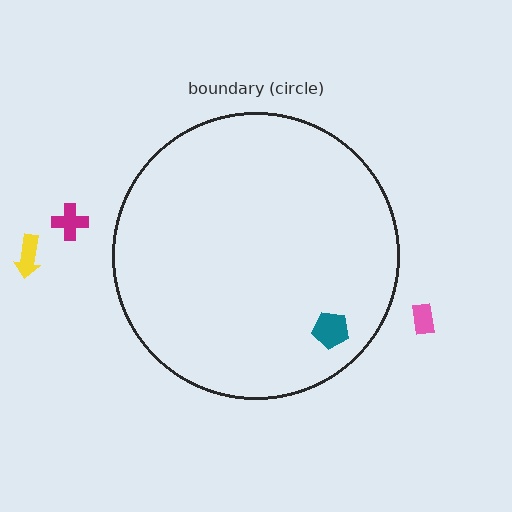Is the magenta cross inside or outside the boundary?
Outside.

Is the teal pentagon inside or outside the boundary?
Inside.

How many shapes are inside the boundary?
1 inside, 3 outside.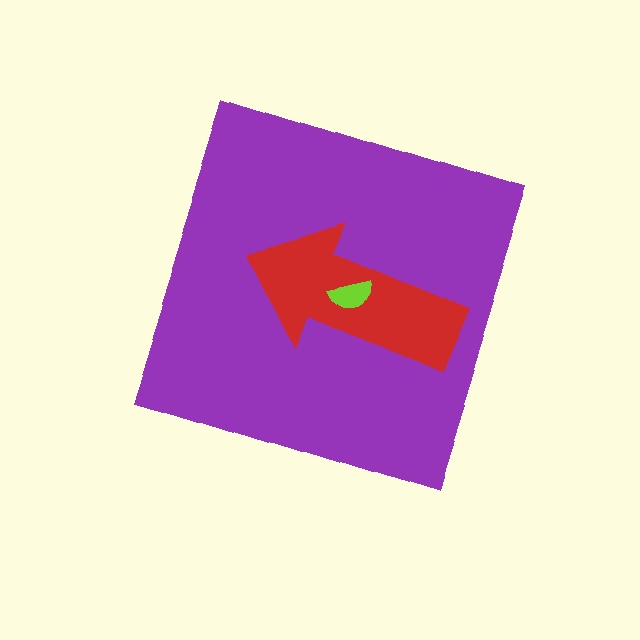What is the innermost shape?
The lime semicircle.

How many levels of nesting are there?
3.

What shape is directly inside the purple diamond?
The red arrow.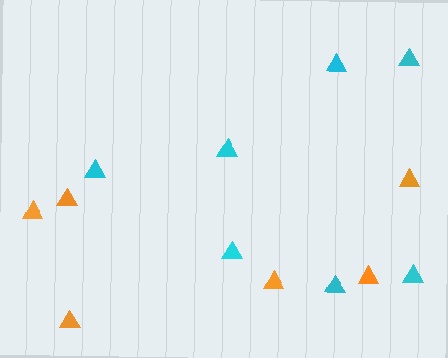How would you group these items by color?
There are 2 groups: one group of cyan triangles (7) and one group of orange triangles (6).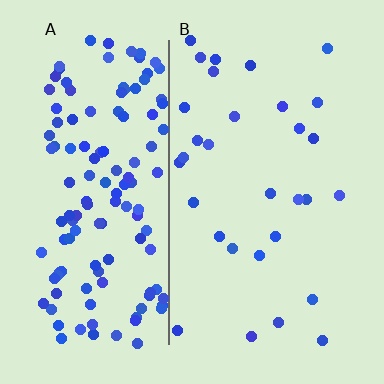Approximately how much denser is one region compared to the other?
Approximately 4.5× — region A over region B.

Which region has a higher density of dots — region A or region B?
A (the left).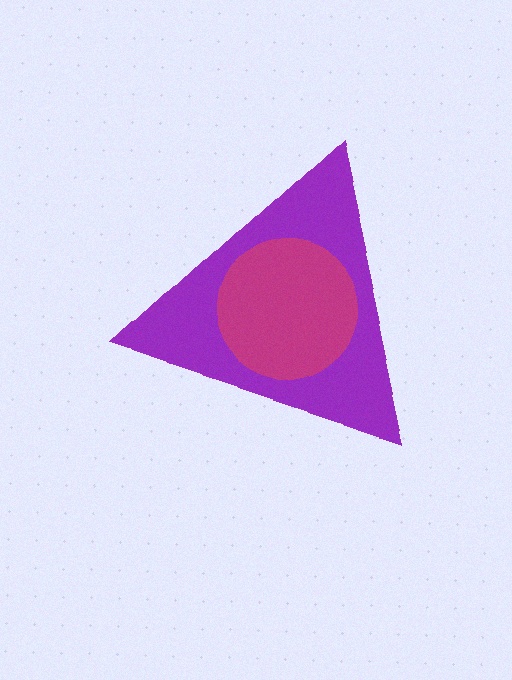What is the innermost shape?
The magenta circle.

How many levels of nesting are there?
2.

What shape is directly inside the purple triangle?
The magenta circle.